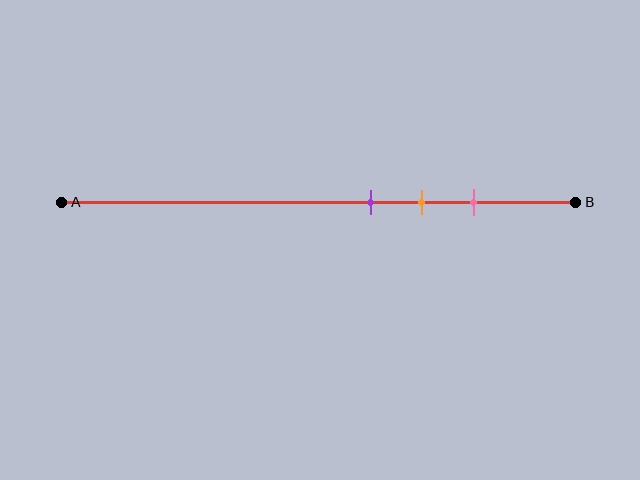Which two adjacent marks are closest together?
The purple and orange marks are the closest adjacent pair.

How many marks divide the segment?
There are 3 marks dividing the segment.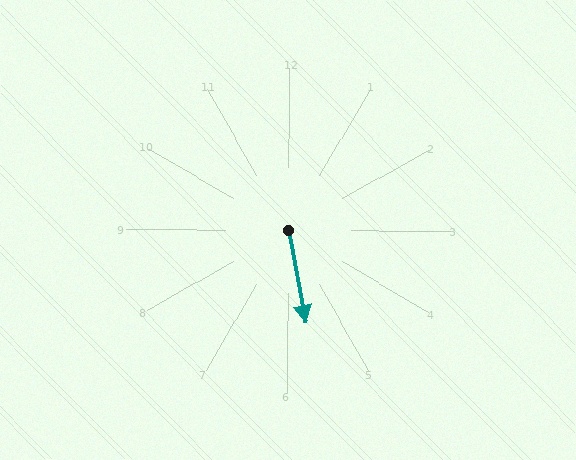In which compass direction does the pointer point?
South.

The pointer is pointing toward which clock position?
Roughly 6 o'clock.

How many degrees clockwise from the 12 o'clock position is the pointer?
Approximately 169 degrees.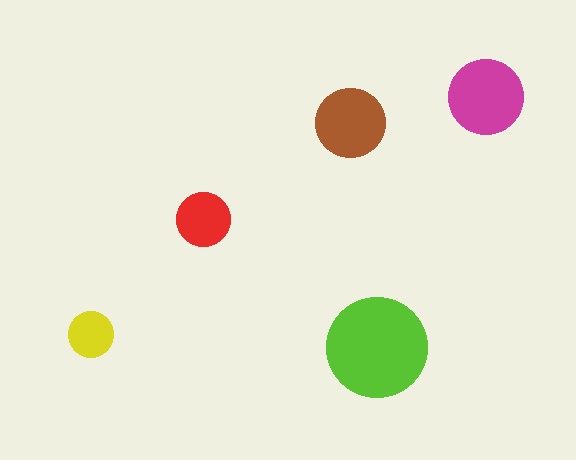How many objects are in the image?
There are 5 objects in the image.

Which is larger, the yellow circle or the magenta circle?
The magenta one.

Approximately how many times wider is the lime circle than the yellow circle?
About 2 times wider.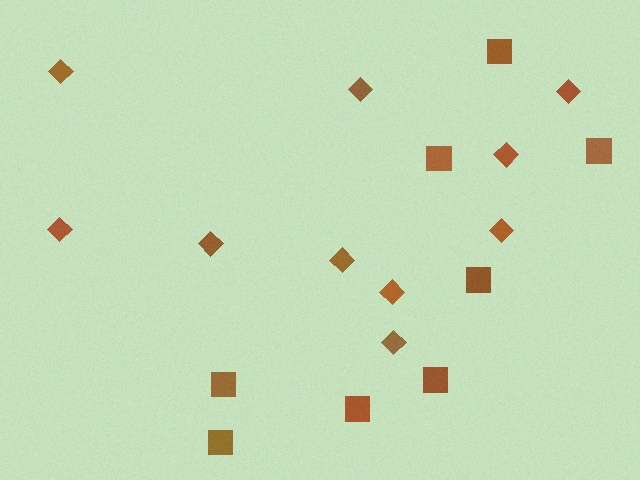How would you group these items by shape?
There are 2 groups: one group of squares (8) and one group of diamonds (10).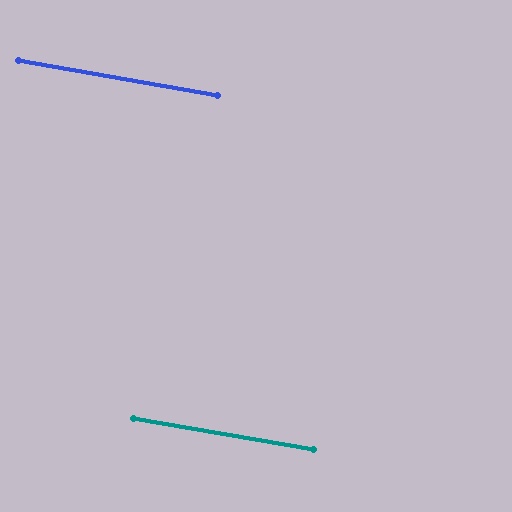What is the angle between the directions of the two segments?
Approximately 0 degrees.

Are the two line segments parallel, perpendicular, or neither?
Parallel — their directions differ by only 0.4°.